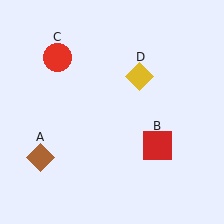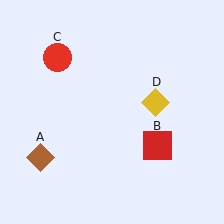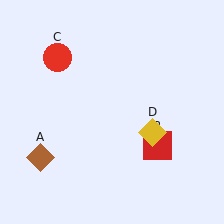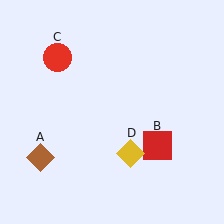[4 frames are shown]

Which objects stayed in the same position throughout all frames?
Brown diamond (object A) and red square (object B) and red circle (object C) remained stationary.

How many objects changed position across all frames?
1 object changed position: yellow diamond (object D).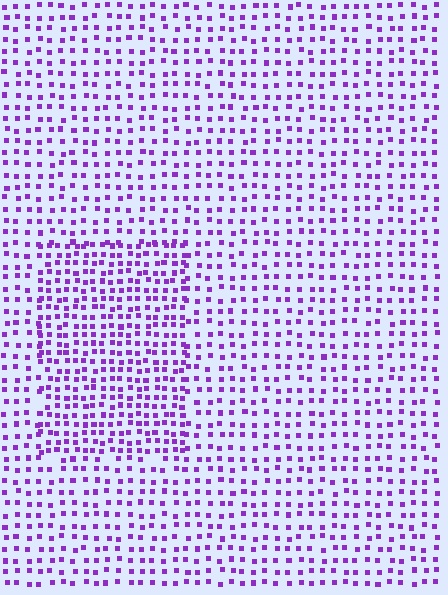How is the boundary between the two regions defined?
The boundary is defined by a change in element density (approximately 1.6x ratio). All elements are the same color, size, and shape.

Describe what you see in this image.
The image contains small purple elements arranged at two different densities. A rectangle-shaped region is visible where the elements are more densely packed than the surrounding area.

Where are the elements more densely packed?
The elements are more densely packed inside the rectangle boundary.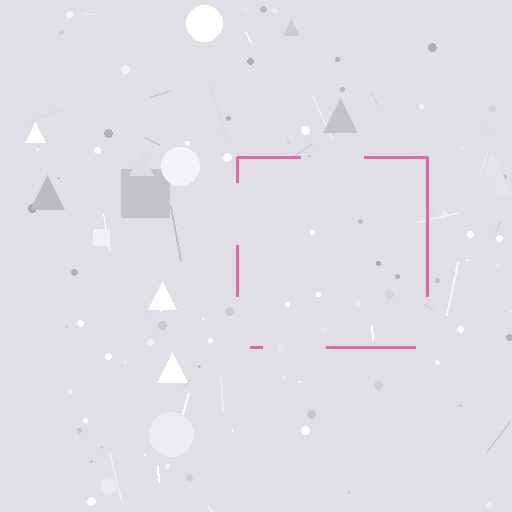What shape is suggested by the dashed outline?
The dashed outline suggests a square.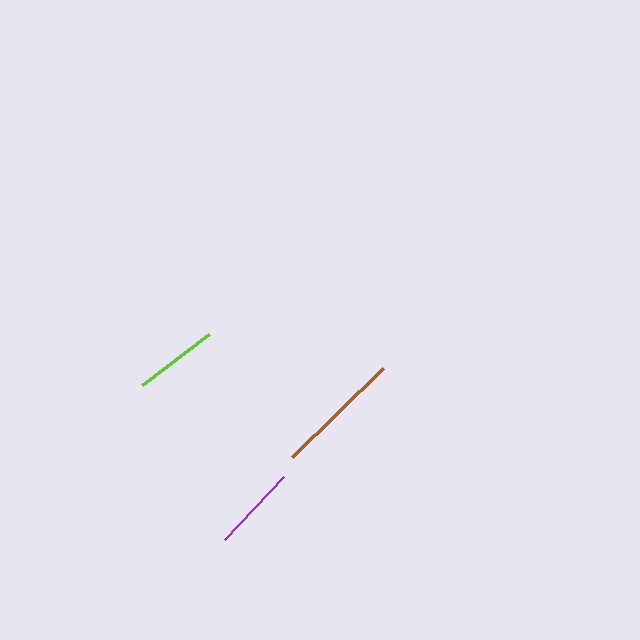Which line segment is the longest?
The brown line is the longest at approximately 128 pixels.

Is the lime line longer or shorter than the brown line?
The brown line is longer than the lime line.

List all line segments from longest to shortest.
From longest to shortest: brown, purple, lime.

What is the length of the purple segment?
The purple segment is approximately 87 pixels long.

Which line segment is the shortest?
The lime line is the shortest at approximately 85 pixels.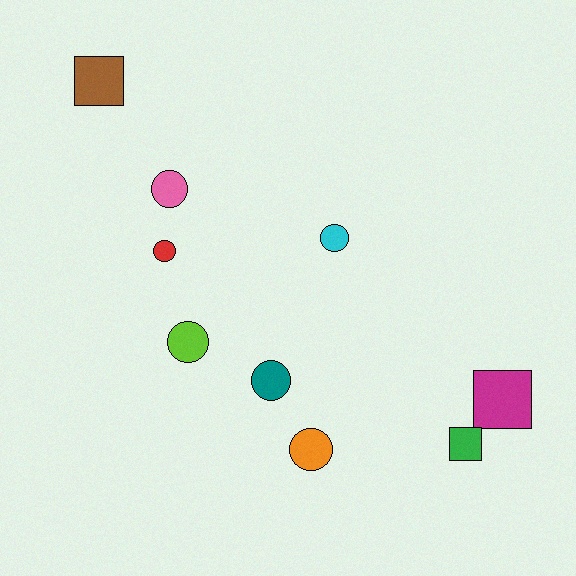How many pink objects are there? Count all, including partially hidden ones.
There is 1 pink object.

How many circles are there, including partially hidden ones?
There are 6 circles.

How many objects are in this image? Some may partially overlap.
There are 9 objects.